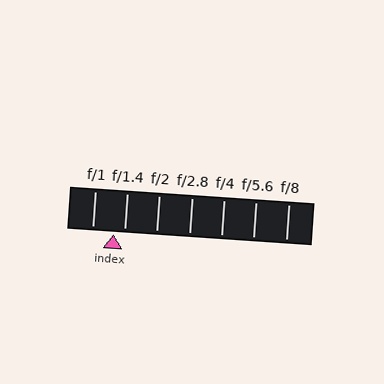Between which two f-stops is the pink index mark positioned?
The index mark is between f/1 and f/1.4.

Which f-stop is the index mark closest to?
The index mark is closest to f/1.4.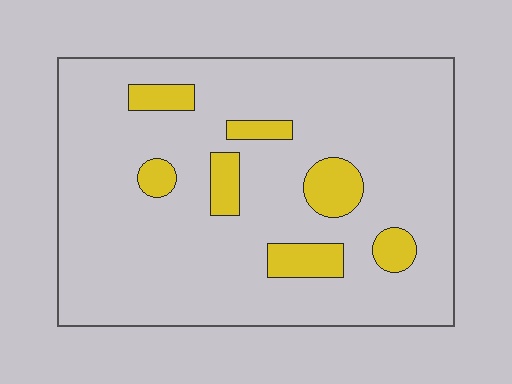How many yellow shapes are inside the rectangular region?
7.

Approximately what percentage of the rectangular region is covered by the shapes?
Approximately 15%.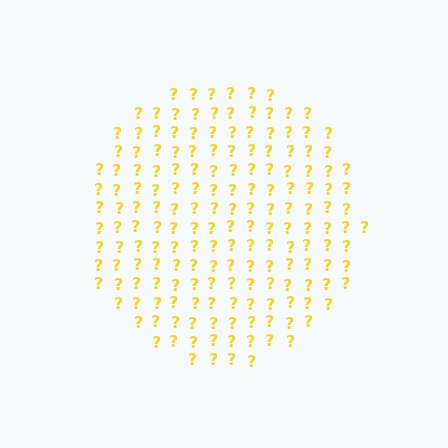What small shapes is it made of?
It is made of small question marks.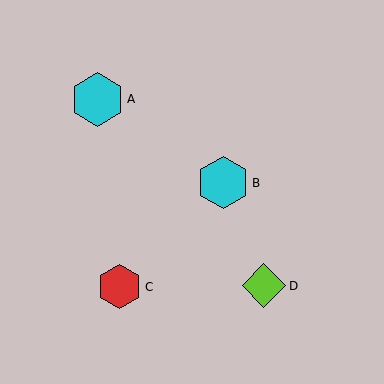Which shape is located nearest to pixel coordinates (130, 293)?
The red hexagon (labeled C) at (120, 287) is nearest to that location.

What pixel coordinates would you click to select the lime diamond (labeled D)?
Click at (264, 286) to select the lime diamond D.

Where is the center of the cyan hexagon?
The center of the cyan hexagon is at (223, 183).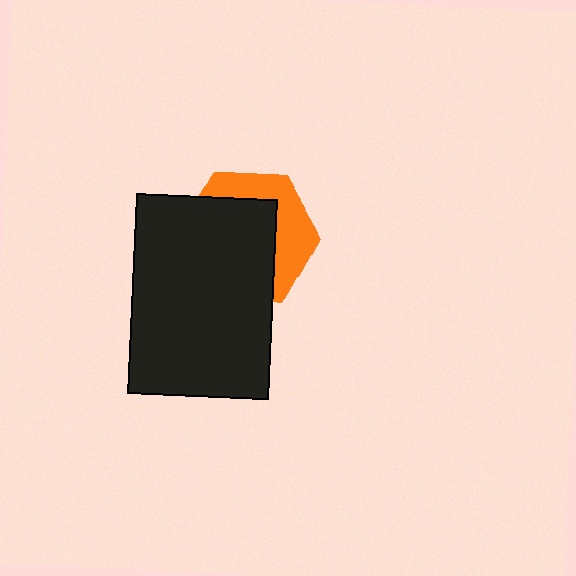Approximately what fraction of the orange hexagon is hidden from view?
Roughly 63% of the orange hexagon is hidden behind the black rectangle.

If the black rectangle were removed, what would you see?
You would see the complete orange hexagon.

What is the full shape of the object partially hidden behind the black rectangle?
The partially hidden object is an orange hexagon.